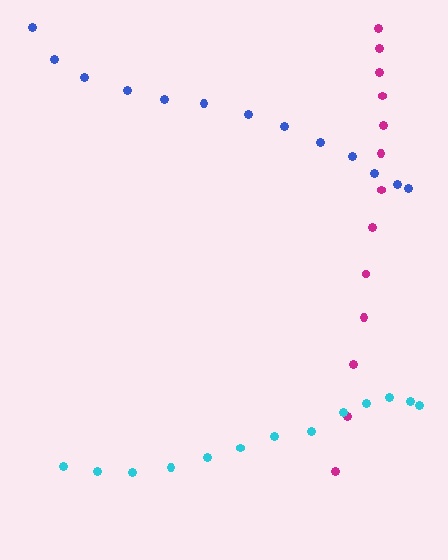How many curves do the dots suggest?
There are 3 distinct paths.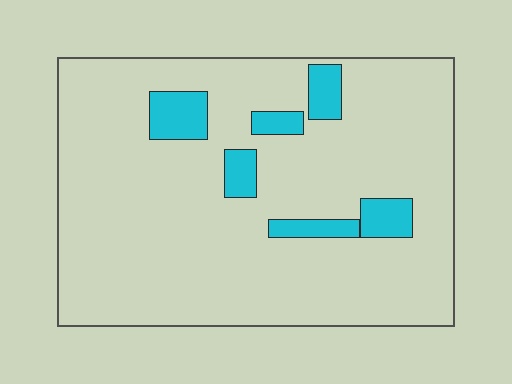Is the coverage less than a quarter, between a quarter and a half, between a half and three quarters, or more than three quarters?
Less than a quarter.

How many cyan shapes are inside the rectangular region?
6.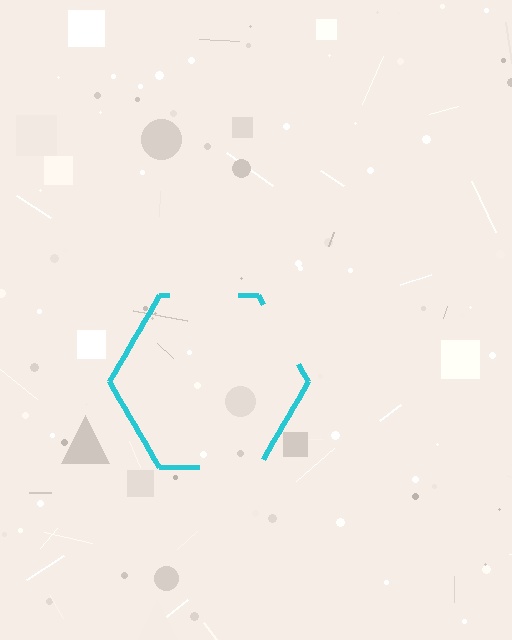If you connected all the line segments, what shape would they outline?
They would outline a hexagon.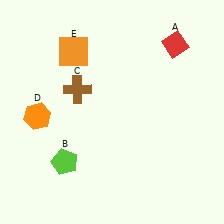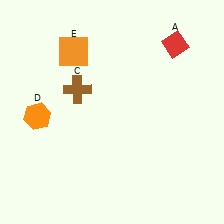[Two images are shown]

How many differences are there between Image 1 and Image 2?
There is 1 difference between the two images.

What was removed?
The lime pentagon (B) was removed in Image 2.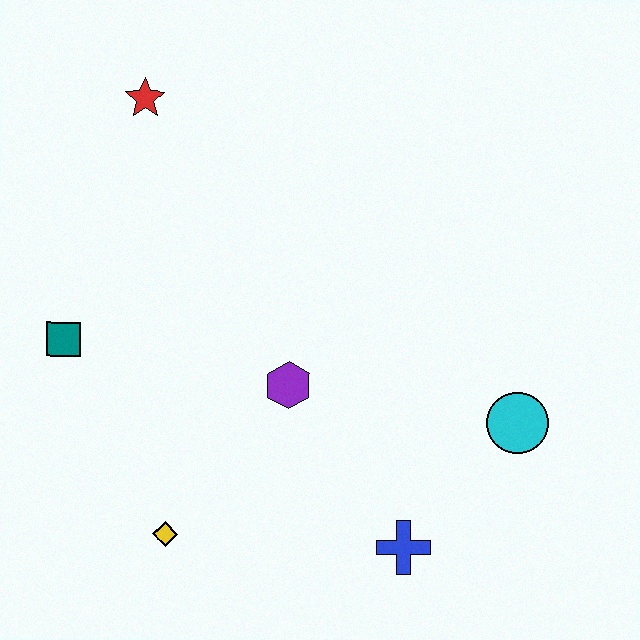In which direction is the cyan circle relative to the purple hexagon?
The cyan circle is to the right of the purple hexagon.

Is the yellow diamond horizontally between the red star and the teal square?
No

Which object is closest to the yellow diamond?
The purple hexagon is closest to the yellow diamond.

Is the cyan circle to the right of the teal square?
Yes